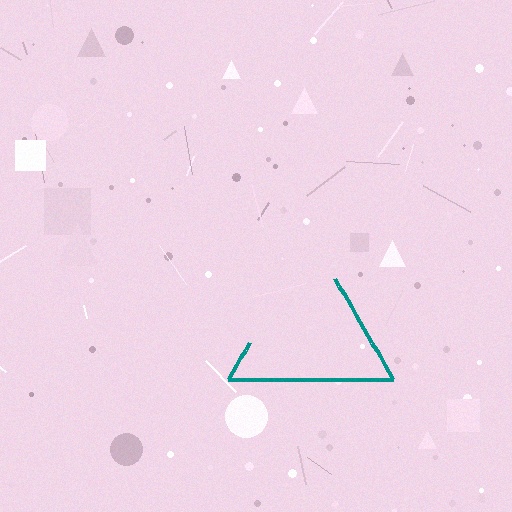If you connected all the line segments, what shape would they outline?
They would outline a triangle.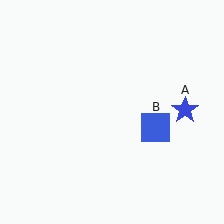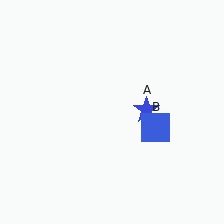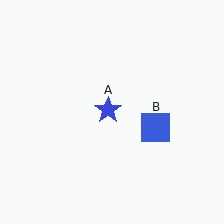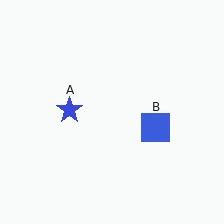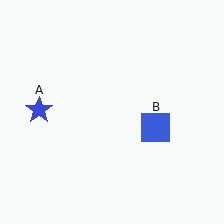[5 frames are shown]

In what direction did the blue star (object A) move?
The blue star (object A) moved left.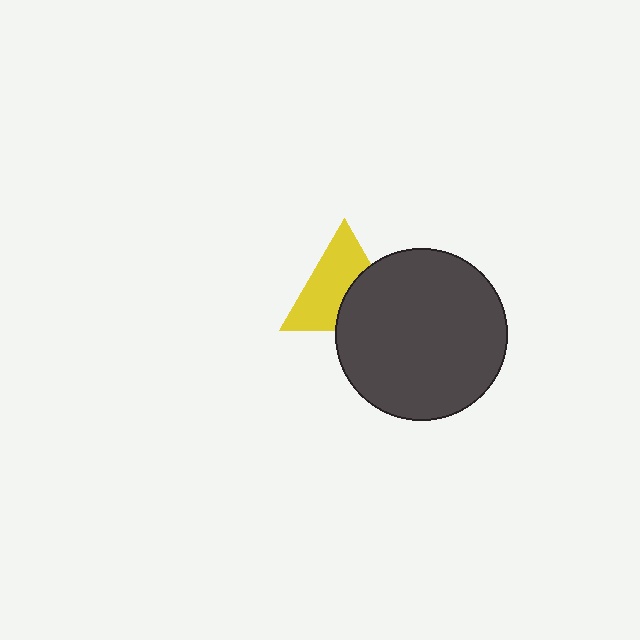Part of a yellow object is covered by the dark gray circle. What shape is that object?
It is a triangle.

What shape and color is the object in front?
The object in front is a dark gray circle.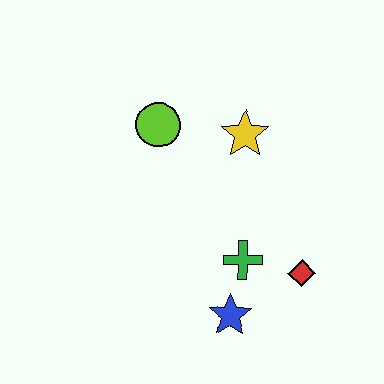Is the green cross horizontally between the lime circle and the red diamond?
Yes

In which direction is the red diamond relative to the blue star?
The red diamond is to the right of the blue star.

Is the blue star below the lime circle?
Yes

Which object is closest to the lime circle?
The yellow star is closest to the lime circle.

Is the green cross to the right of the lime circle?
Yes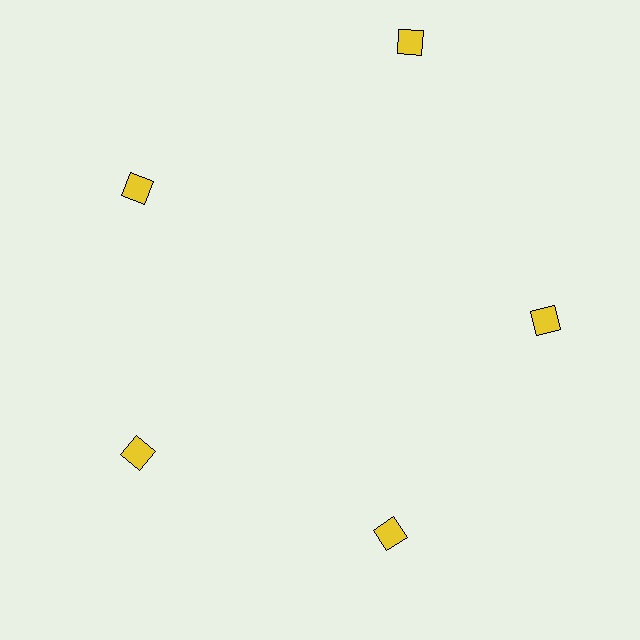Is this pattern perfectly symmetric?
No. The 5 yellow squares are arranged in a ring, but one element near the 1 o'clock position is pushed outward from the center, breaking the 5-fold rotational symmetry.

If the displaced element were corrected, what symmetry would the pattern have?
It would have 5-fold rotational symmetry — the pattern would map onto itself every 72 degrees.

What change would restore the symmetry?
The symmetry would be restored by moving it inward, back onto the ring so that all 5 squares sit at equal angles and equal distance from the center.